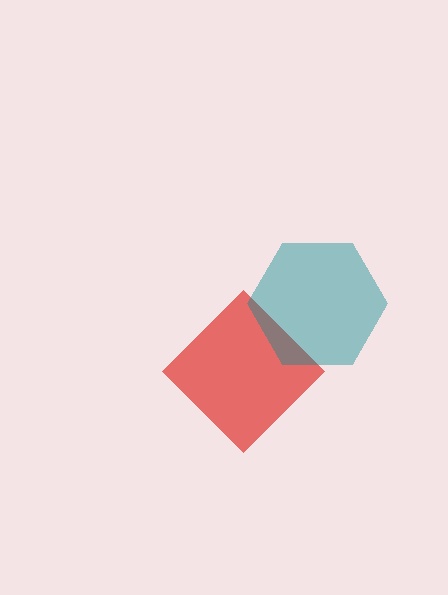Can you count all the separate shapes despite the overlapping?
Yes, there are 2 separate shapes.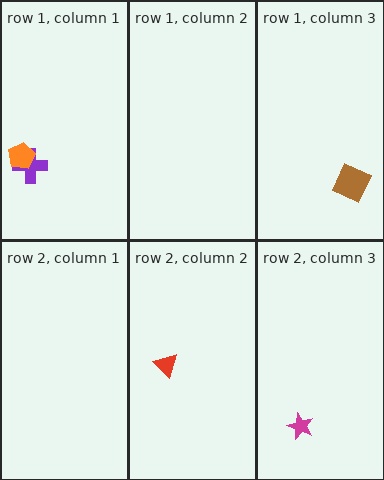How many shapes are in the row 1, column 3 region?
1.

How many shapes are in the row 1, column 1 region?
2.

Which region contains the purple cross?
The row 1, column 1 region.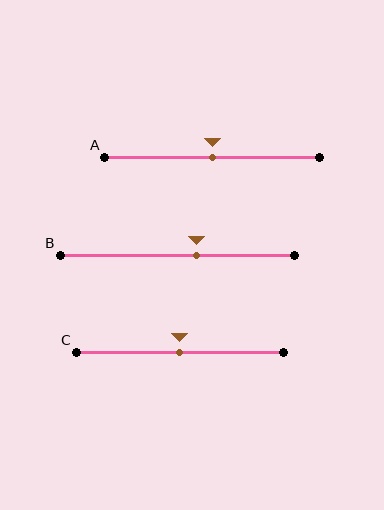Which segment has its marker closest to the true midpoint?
Segment A has its marker closest to the true midpoint.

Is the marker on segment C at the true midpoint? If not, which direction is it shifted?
Yes, the marker on segment C is at the true midpoint.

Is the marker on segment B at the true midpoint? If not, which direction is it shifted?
No, the marker on segment B is shifted to the right by about 8% of the segment length.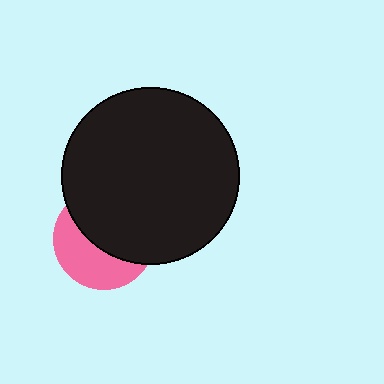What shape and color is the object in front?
The object in front is a black circle.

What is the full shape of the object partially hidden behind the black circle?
The partially hidden object is a pink circle.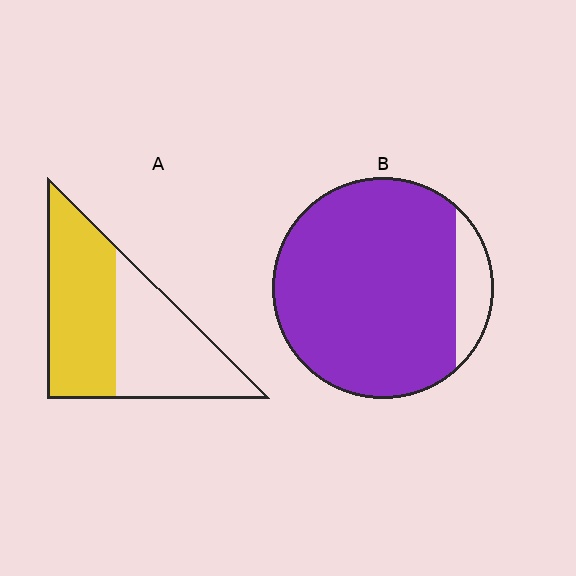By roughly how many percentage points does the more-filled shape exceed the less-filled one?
By roughly 35 percentage points (B over A).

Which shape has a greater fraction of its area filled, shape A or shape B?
Shape B.